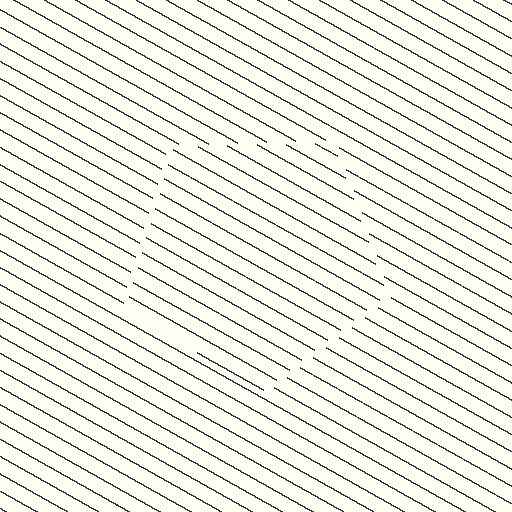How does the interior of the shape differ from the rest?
The interior of the shape contains the same grating, shifted by half a period — the contour is defined by the phase discontinuity where line-ends from the inner and outer gratings abut.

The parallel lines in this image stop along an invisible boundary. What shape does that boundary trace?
An illusory pentagon. The interior of the shape contains the same grating, shifted by half a period — the contour is defined by the phase discontinuity where line-ends from the inner and outer gratings abut.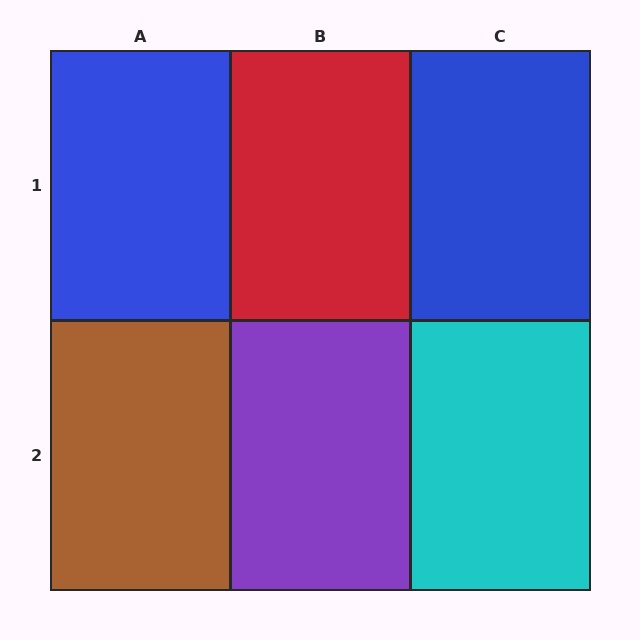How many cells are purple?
1 cell is purple.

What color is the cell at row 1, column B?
Red.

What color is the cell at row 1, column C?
Blue.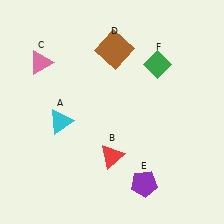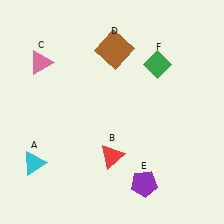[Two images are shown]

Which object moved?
The cyan triangle (A) moved down.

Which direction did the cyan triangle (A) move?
The cyan triangle (A) moved down.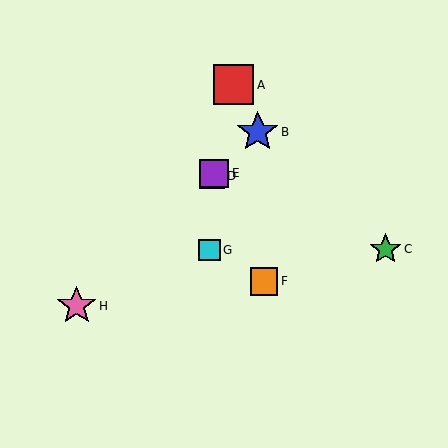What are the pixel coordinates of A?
Object A is at (233, 85).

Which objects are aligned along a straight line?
Objects B, D, E, H are aligned along a straight line.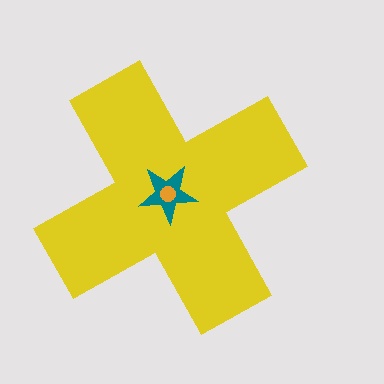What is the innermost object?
The orange circle.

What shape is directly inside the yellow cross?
The teal star.